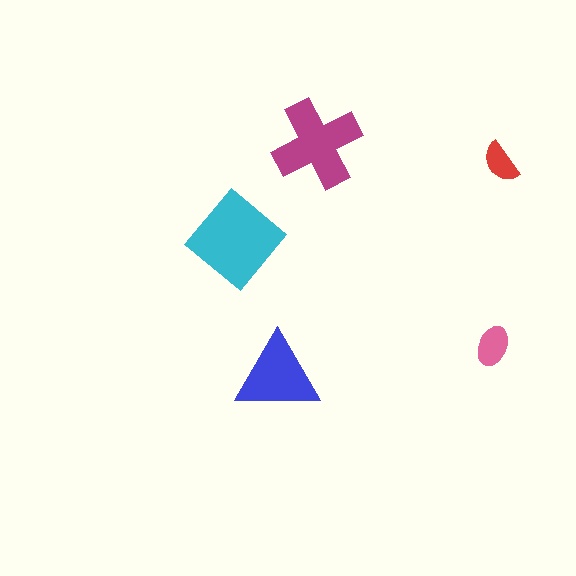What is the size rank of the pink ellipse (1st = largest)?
4th.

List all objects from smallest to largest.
The red semicircle, the pink ellipse, the blue triangle, the magenta cross, the cyan diamond.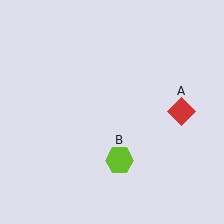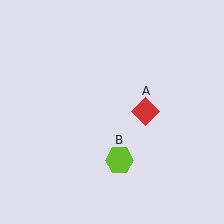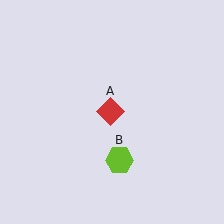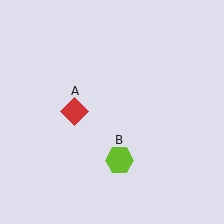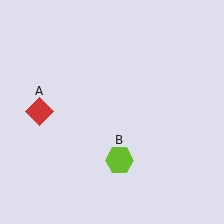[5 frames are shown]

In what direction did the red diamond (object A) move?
The red diamond (object A) moved left.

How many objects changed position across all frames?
1 object changed position: red diamond (object A).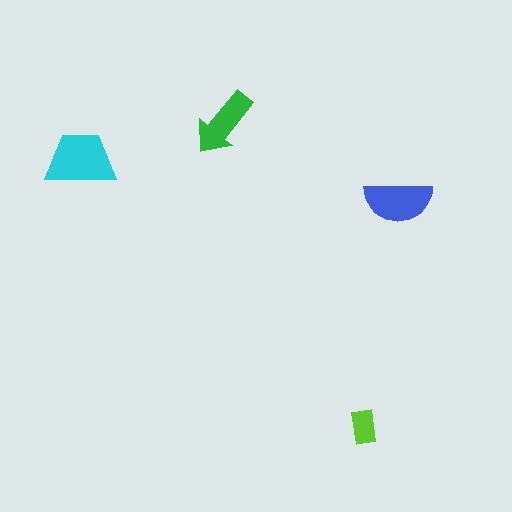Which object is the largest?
The cyan trapezoid.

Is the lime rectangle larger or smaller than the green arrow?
Smaller.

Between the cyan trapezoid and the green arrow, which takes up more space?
The cyan trapezoid.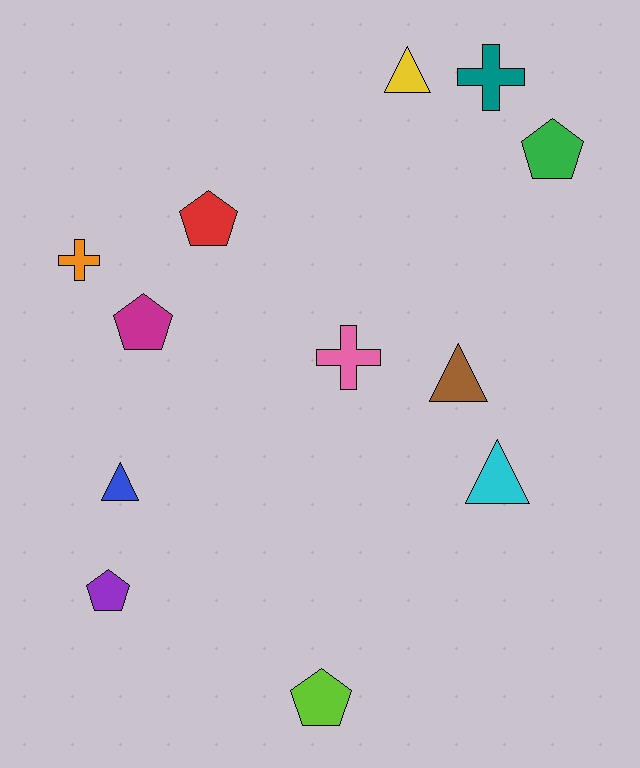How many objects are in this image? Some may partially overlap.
There are 12 objects.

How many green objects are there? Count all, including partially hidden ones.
There is 1 green object.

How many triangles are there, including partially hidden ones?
There are 4 triangles.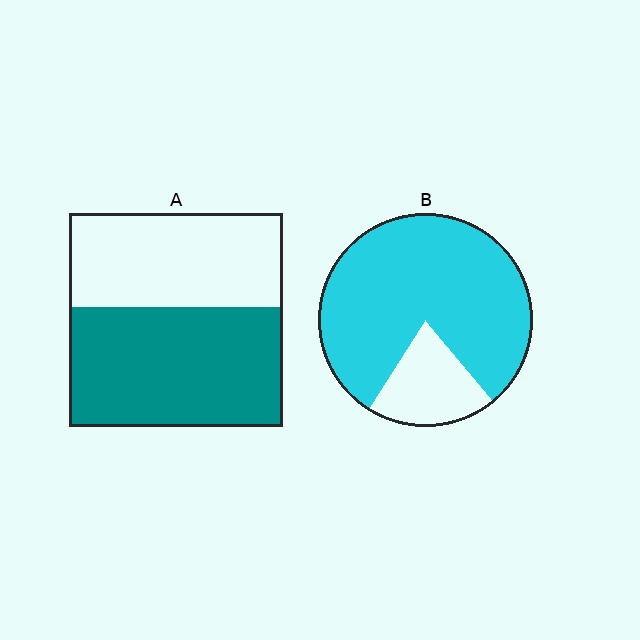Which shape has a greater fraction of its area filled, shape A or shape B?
Shape B.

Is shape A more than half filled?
Yes.